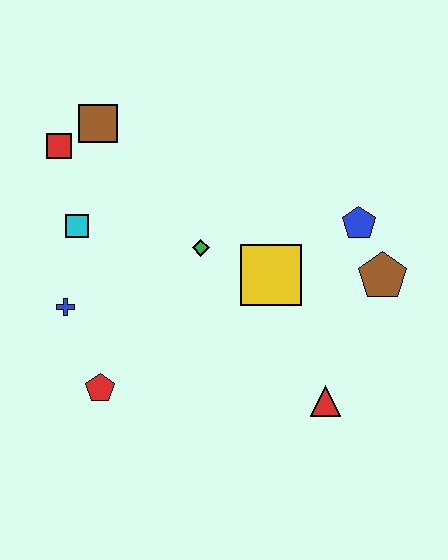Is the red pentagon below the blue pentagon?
Yes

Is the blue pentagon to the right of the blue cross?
Yes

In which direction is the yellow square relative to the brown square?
The yellow square is to the right of the brown square.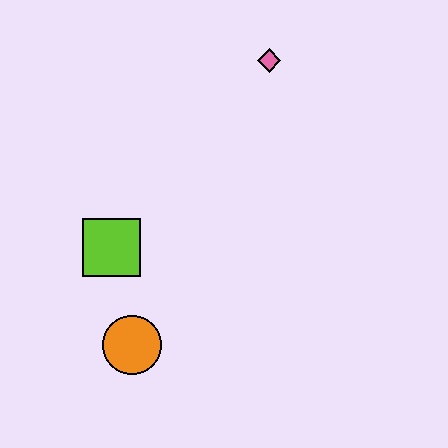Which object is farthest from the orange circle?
The pink diamond is farthest from the orange circle.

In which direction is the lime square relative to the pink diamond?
The lime square is below the pink diamond.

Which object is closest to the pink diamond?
The lime square is closest to the pink diamond.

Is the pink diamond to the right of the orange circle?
Yes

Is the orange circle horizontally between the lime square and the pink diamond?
Yes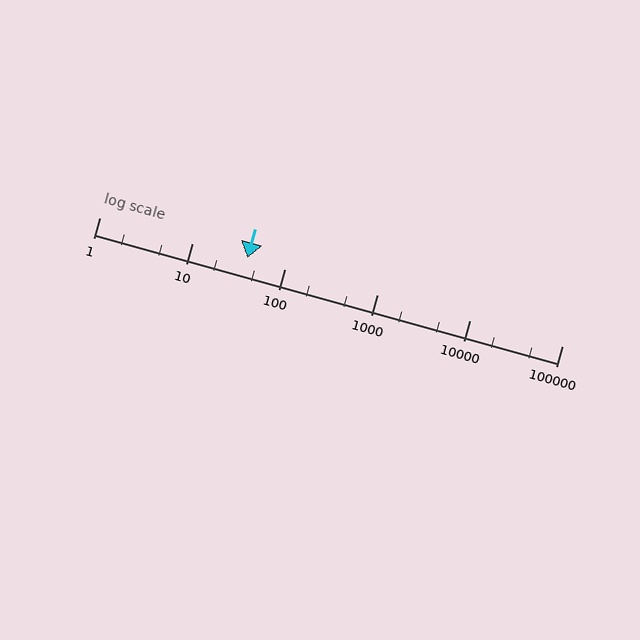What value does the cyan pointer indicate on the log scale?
The pointer indicates approximately 40.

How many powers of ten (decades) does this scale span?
The scale spans 5 decades, from 1 to 100000.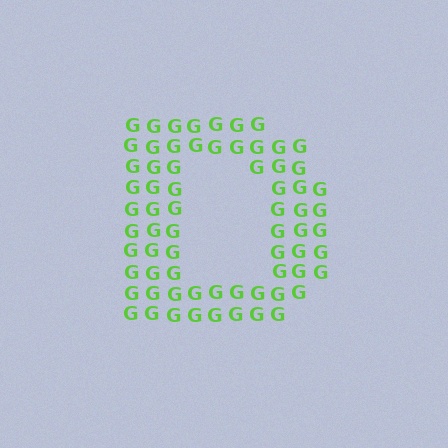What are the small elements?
The small elements are letter G's.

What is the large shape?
The large shape is the letter D.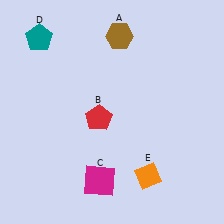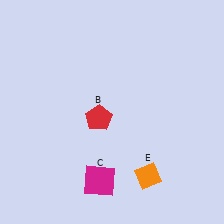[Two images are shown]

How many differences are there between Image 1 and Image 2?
There are 2 differences between the two images.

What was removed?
The teal pentagon (D), the brown hexagon (A) were removed in Image 2.